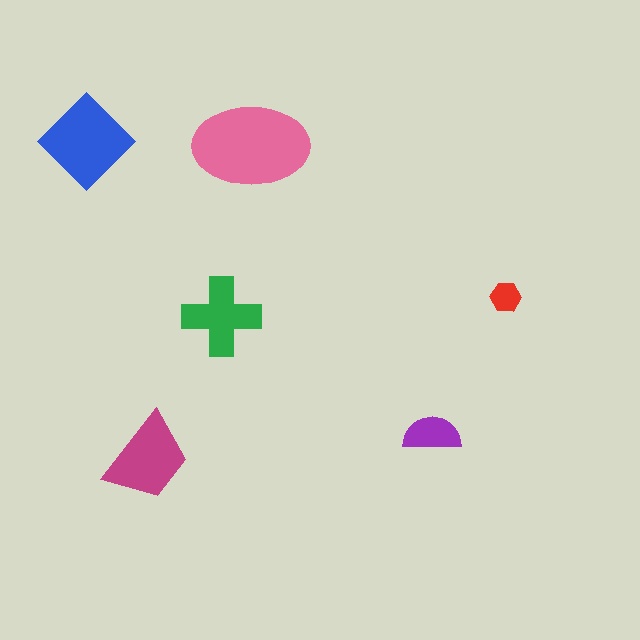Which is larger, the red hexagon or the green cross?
The green cross.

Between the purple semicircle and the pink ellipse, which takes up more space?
The pink ellipse.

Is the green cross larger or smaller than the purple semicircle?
Larger.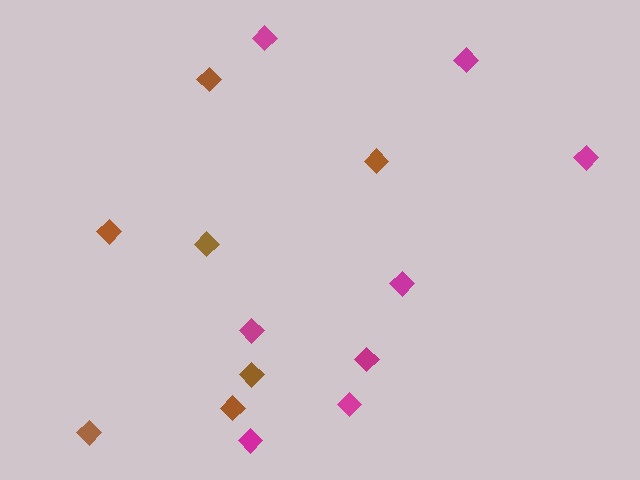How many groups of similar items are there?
There are 2 groups: one group of brown diamonds (7) and one group of magenta diamonds (8).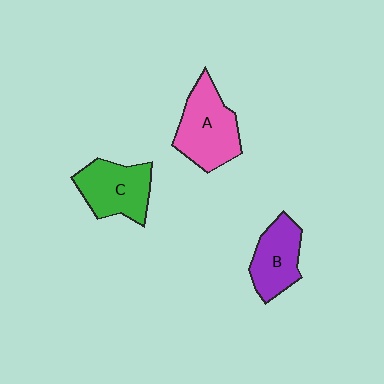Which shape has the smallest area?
Shape B (purple).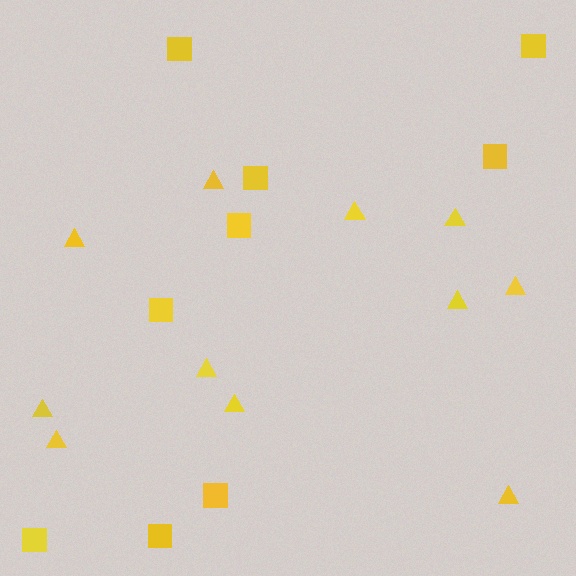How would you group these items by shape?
There are 2 groups: one group of squares (9) and one group of triangles (11).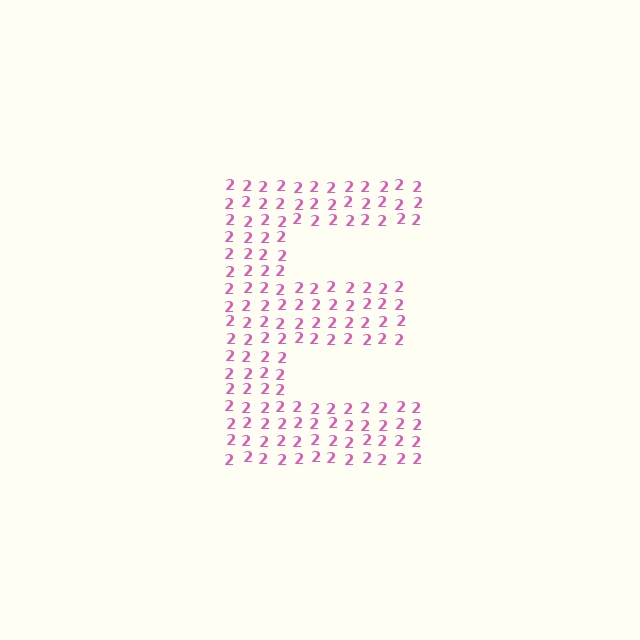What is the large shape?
The large shape is the letter E.